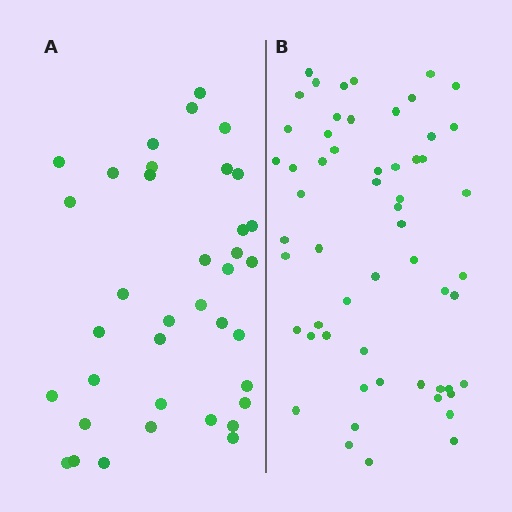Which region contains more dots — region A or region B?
Region B (the right region) has more dots.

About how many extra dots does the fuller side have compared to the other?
Region B has approximately 20 more dots than region A.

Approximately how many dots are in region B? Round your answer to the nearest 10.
About 60 dots. (The exact count is 57, which rounds to 60.)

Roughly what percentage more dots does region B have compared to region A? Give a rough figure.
About 55% more.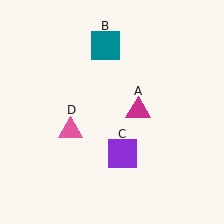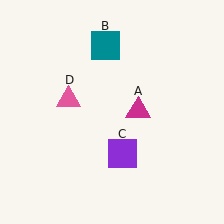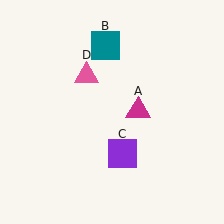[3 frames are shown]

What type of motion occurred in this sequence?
The pink triangle (object D) rotated clockwise around the center of the scene.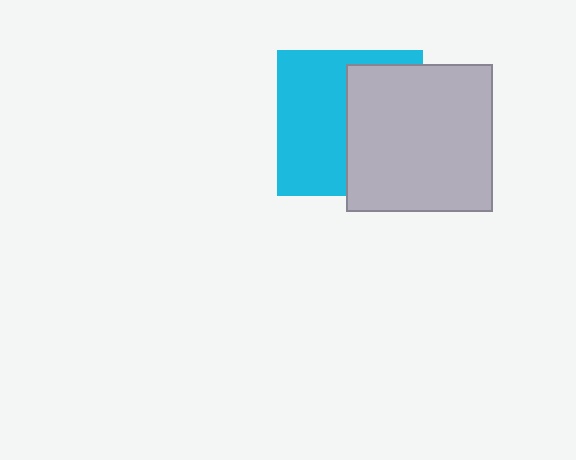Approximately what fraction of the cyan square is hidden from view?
Roughly 48% of the cyan square is hidden behind the light gray square.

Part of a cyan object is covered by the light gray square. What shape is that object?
It is a square.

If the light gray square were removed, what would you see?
You would see the complete cyan square.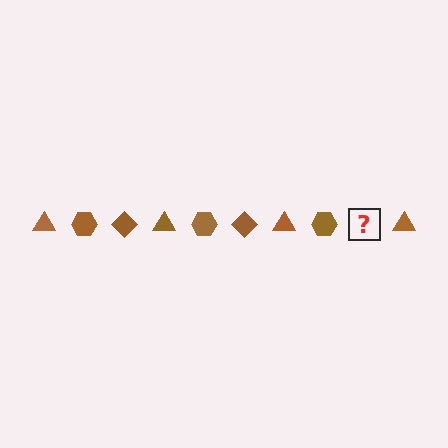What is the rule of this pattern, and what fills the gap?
The rule is that the pattern cycles through triangle, hexagon, diamond shapes in brown. The gap should be filled with a brown diamond.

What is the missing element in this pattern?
The missing element is a brown diamond.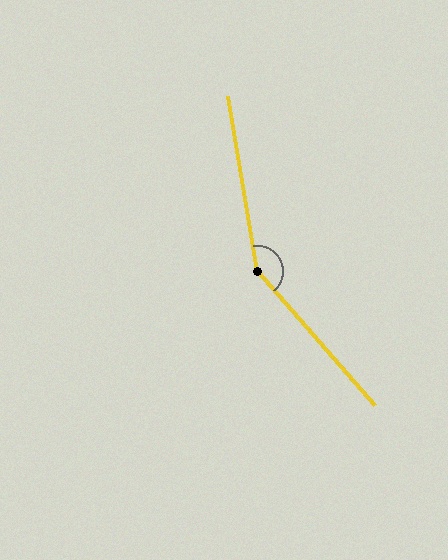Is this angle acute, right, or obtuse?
It is obtuse.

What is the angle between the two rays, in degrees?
Approximately 149 degrees.